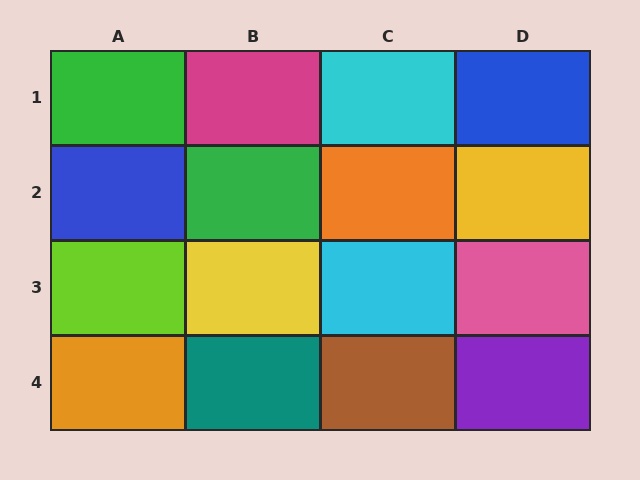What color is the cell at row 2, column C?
Orange.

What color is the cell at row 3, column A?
Lime.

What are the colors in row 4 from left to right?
Orange, teal, brown, purple.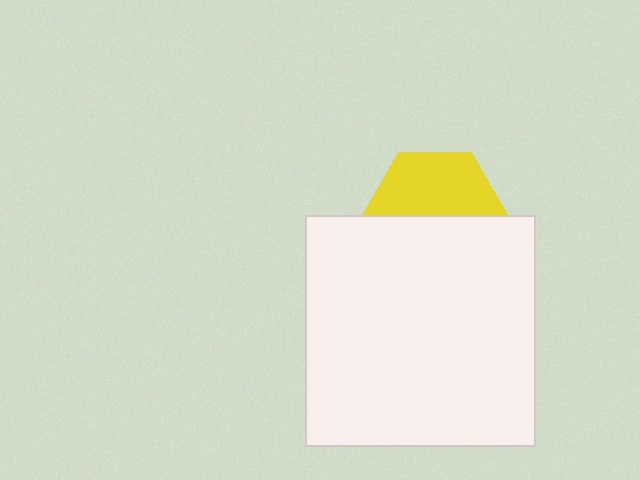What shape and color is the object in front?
The object in front is a white square.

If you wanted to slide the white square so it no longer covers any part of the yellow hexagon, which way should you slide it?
Slide it down — that is the most direct way to separate the two shapes.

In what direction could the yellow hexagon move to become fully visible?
The yellow hexagon could move up. That would shift it out from behind the white square entirely.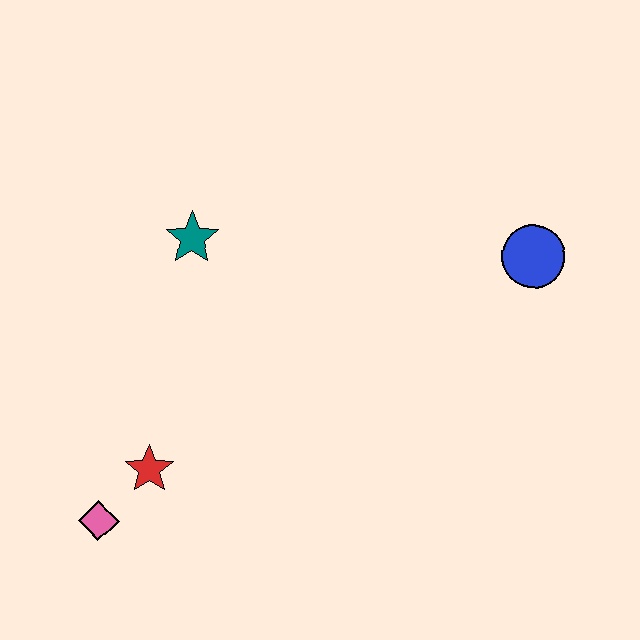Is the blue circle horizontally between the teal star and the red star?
No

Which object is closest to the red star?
The pink diamond is closest to the red star.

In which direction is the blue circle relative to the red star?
The blue circle is to the right of the red star.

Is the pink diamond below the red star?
Yes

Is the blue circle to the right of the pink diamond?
Yes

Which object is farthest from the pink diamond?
The blue circle is farthest from the pink diamond.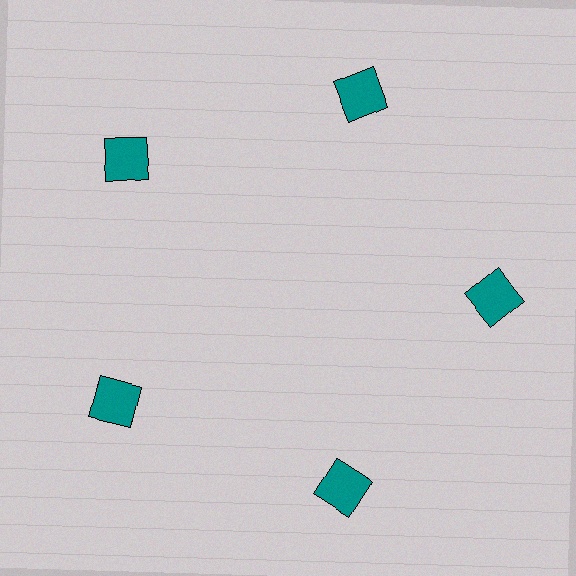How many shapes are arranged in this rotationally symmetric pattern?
There are 5 shapes, arranged in 5 groups of 1.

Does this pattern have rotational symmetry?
Yes, this pattern has 5-fold rotational symmetry. It looks the same after rotating 72 degrees around the center.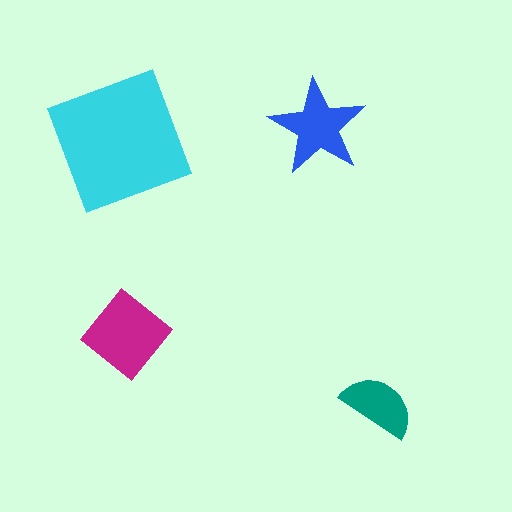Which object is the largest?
The cyan square.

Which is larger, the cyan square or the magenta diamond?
The cyan square.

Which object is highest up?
The blue star is topmost.